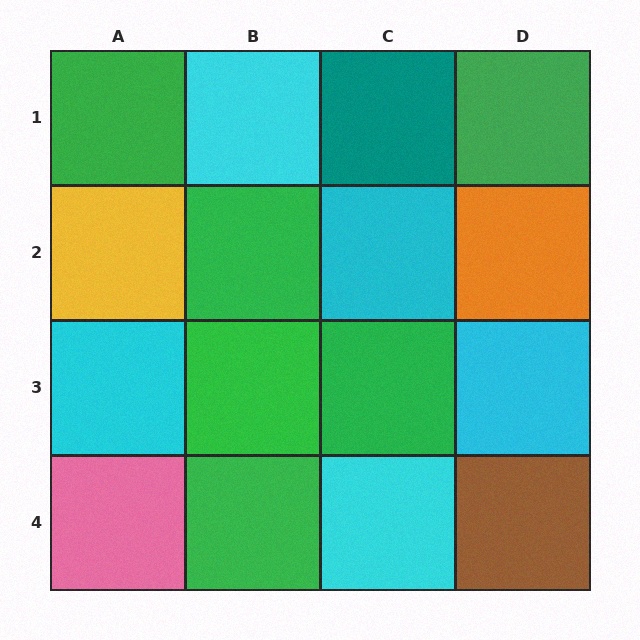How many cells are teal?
1 cell is teal.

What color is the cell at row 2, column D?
Orange.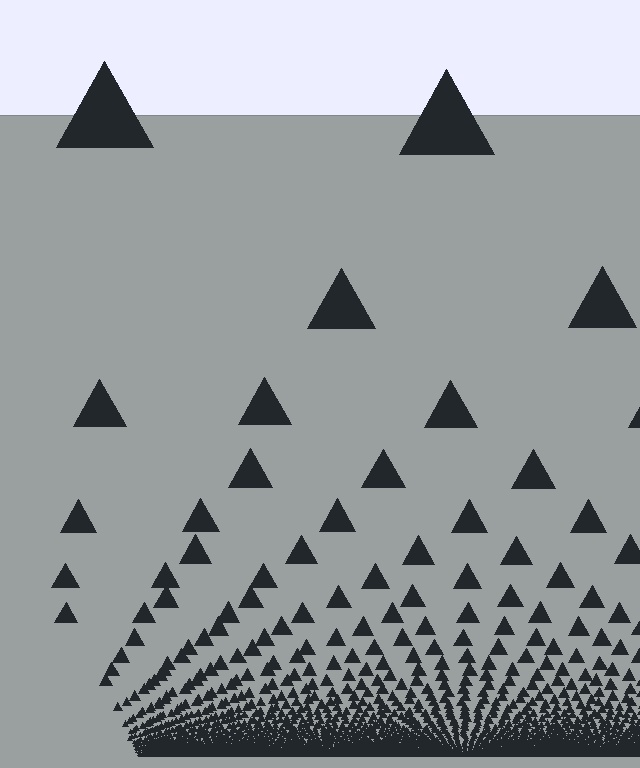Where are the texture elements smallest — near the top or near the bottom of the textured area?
Near the bottom.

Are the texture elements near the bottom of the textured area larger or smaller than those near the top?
Smaller. The gradient is inverted — elements near the bottom are smaller and denser.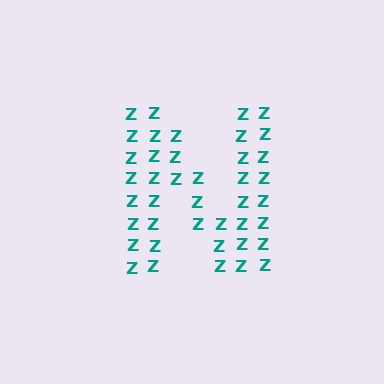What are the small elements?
The small elements are letter Z's.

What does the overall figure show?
The overall figure shows the letter N.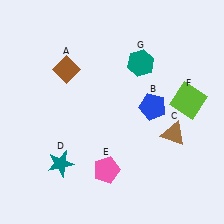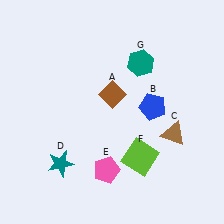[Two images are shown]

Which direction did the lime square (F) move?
The lime square (F) moved down.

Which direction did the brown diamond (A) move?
The brown diamond (A) moved right.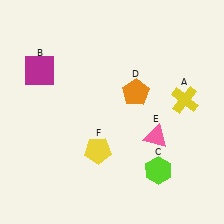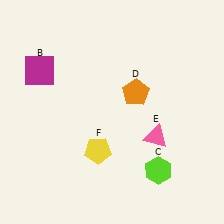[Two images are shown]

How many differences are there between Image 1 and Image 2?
There is 1 difference between the two images.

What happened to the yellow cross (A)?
The yellow cross (A) was removed in Image 2. It was in the top-right area of Image 1.